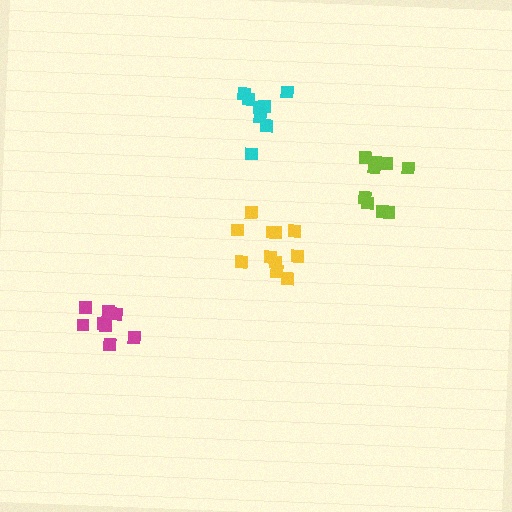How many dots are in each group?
Group 1: 9 dots, Group 2: 8 dots, Group 3: 8 dots, Group 4: 11 dots (36 total).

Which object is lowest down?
The magenta cluster is bottommost.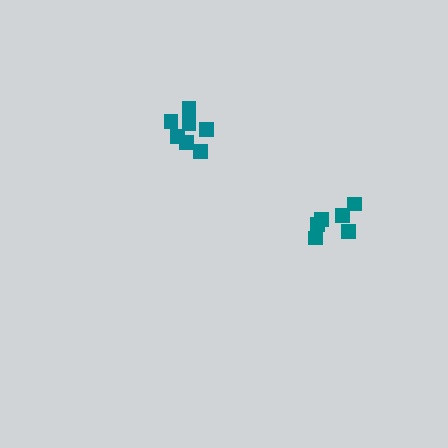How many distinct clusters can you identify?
There are 2 distinct clusters.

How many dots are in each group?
Group 1: 6 dots, Group 2: 7 dots (13 total).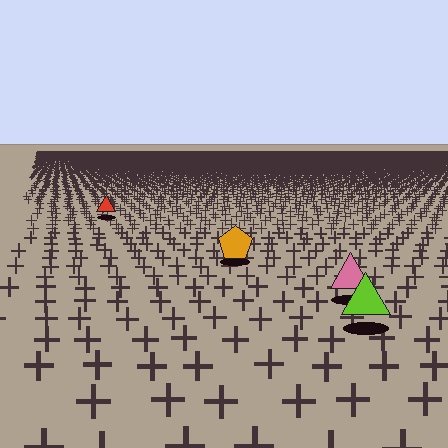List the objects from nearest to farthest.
From nearest to farthest: the lime triangle, the pink triangle, the orange pentagon, the red triangle.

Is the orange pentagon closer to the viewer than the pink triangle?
No. The pink triangle is closer — you can tell from the texture gradient: the ground texture is coarser near it.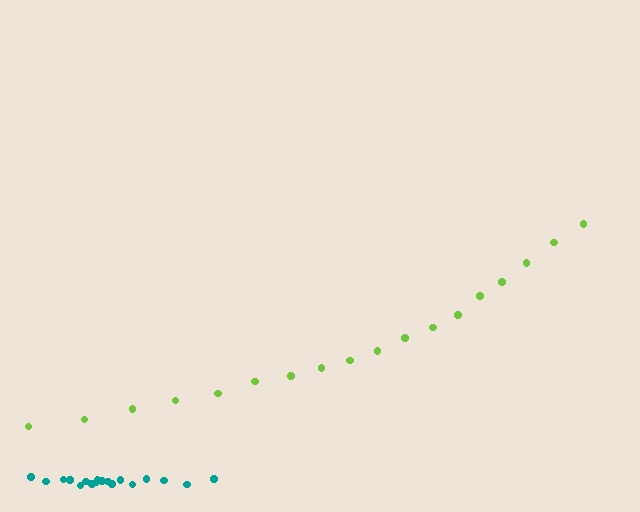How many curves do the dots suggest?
There are 2 distinct paths.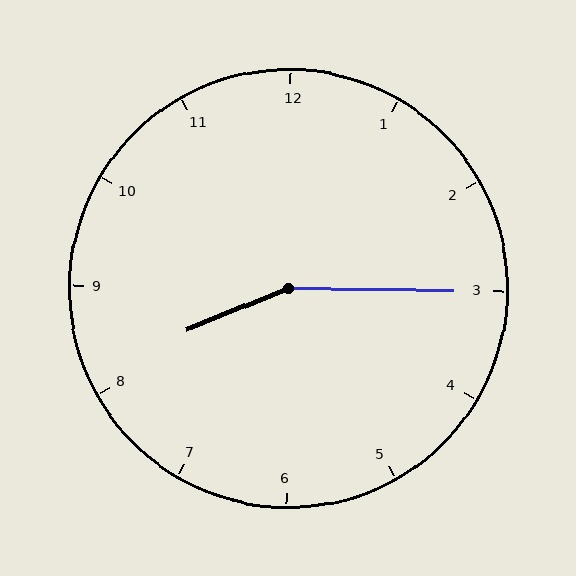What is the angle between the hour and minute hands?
Approximately 158 degrees.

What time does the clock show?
8:15.